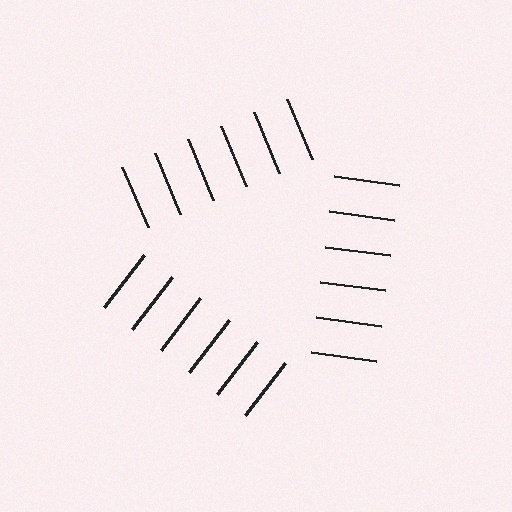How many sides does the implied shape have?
3 sides — the line-ends trace a triangle.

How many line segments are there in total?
18 — 6 along each of the 3 edges.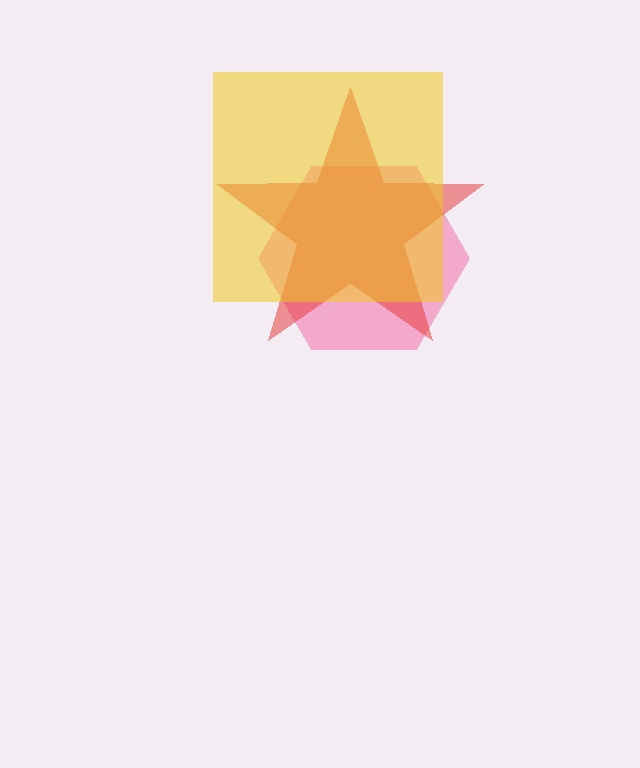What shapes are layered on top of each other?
The layered shapes are: a pink hexagon, a red star, a yellow square.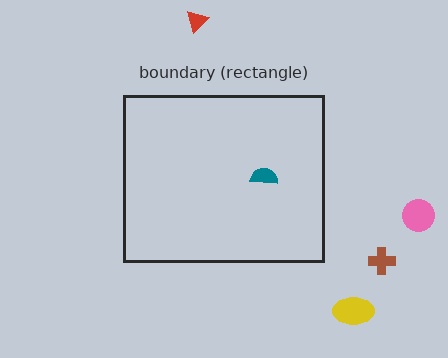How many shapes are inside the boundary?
1 inside, 4 outside.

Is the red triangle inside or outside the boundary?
Outside.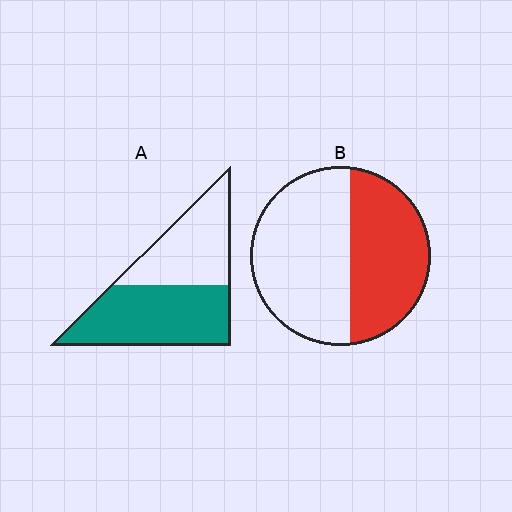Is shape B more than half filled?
No.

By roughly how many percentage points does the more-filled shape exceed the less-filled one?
By roughly 15 percentage points (A over B).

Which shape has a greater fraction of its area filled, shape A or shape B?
Shape A.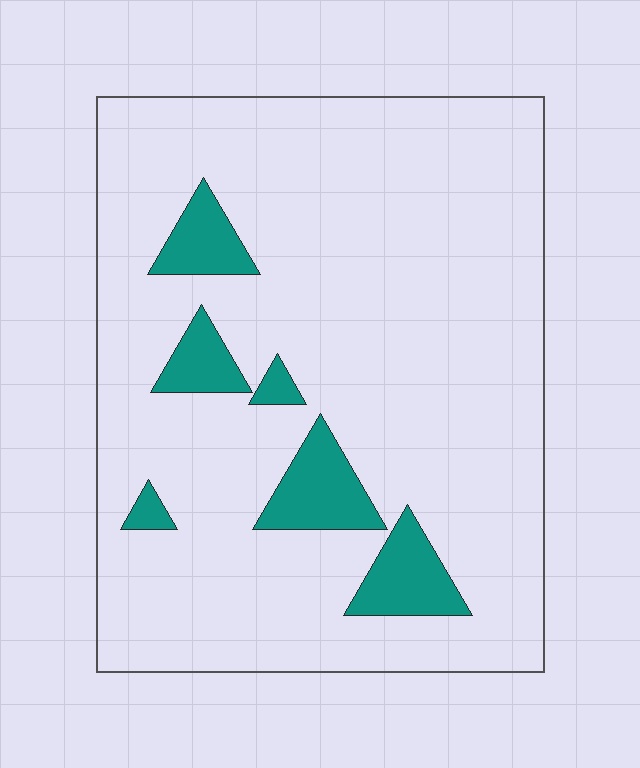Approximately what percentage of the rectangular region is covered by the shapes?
Approximately 10%.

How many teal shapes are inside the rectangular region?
6.